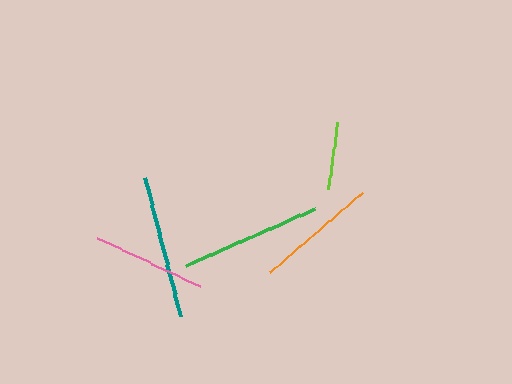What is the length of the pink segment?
The pink segment is approximately 113 pixels long.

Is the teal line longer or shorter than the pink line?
The teal line is longer than the pink line.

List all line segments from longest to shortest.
From longest to shortest: teal, green, orange, pink, lime.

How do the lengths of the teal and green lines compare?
The teal and green lines are approximately the same length.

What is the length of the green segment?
The green segment is approximately 141 pixels long.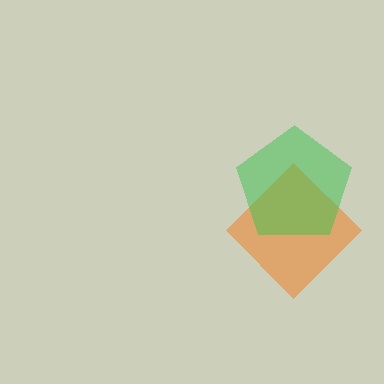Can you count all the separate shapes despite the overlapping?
Yes, there are 2 separate shapes.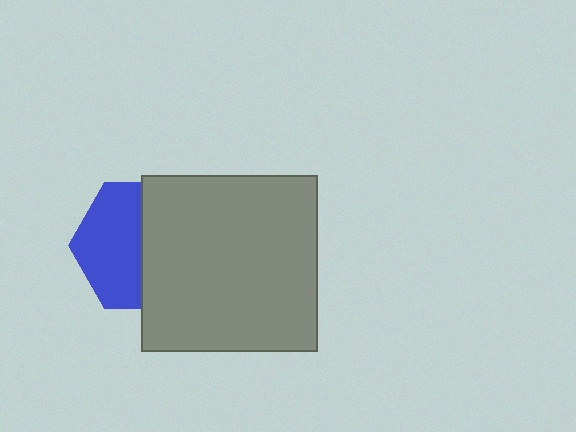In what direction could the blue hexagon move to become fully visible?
The blue hexagon could move left. That would shift it out from behind the gray square entirely.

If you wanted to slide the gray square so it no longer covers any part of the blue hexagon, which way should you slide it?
Slide it right — that is the most direct way to separate the two shapes.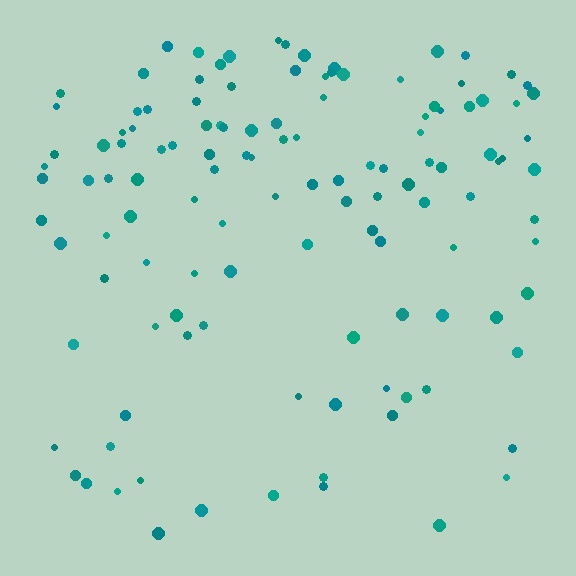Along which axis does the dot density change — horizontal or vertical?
Vertical.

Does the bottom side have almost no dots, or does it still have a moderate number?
Still a moderate number, just noticeably fewer than the top.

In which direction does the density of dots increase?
From bottom to top, with the top side densest.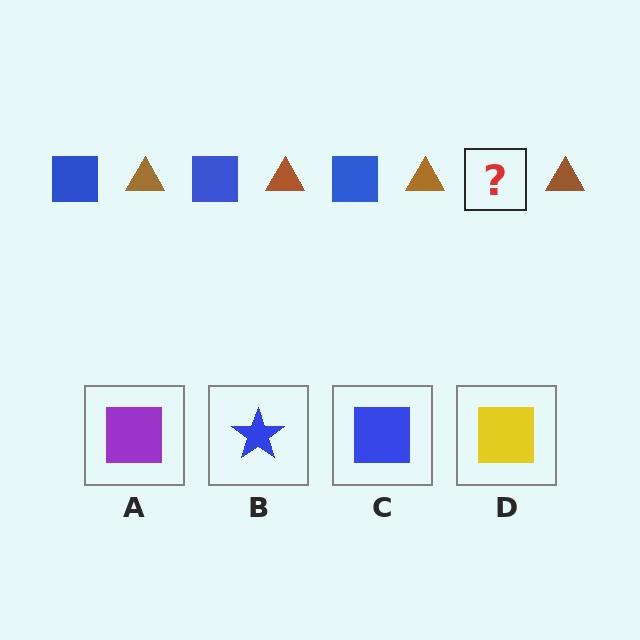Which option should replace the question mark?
Option C.